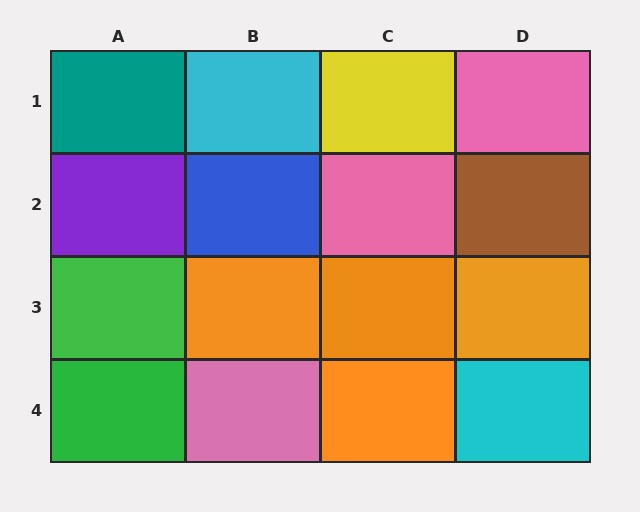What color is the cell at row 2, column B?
Blue.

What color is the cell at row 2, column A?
Purple.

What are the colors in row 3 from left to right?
Green, orange, orange, orange.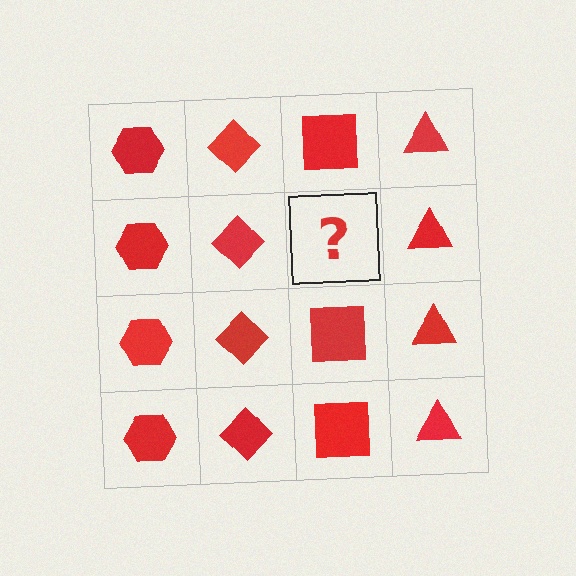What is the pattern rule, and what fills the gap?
The rule is that each column has a consistent shape. The gap should be filled with a red square.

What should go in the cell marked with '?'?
The missing cell should contain a red square.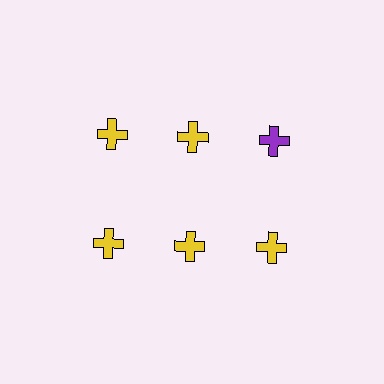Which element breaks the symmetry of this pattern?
The purple cross in the top row, center column breaks the symmetry. All other shapes are yellow crosses.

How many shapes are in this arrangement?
There are 6 shapes arranged in a grid pattern.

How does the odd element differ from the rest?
It has a different color: purple instead of yellow.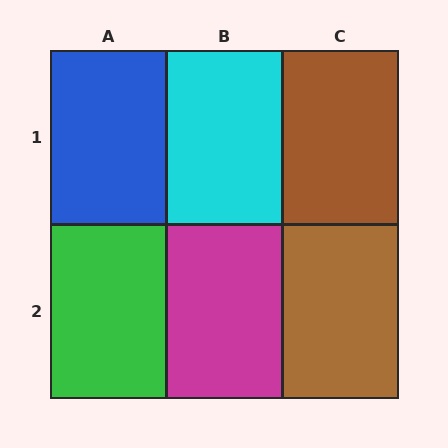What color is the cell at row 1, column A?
Blue.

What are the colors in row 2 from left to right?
Green, magenta, brown.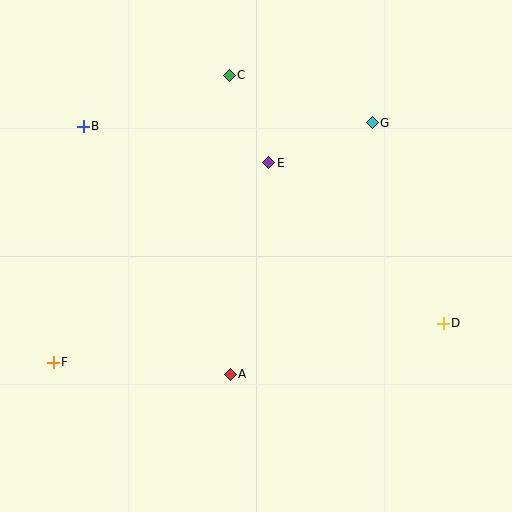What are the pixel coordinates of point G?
Point G is at (372, 123).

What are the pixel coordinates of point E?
Point E is at (269, 163).